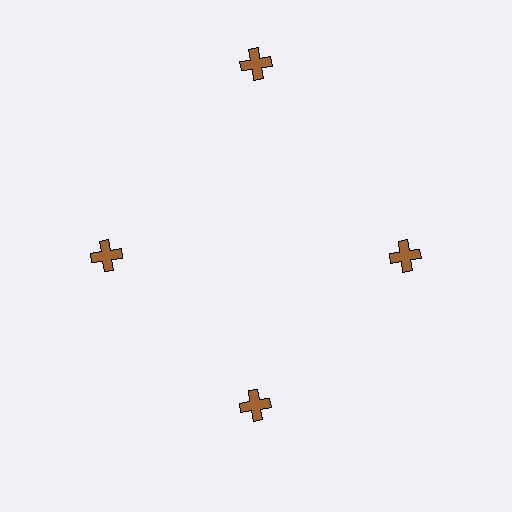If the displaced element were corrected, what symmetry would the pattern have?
It would have 4-fold rotational symmetry — the pattern would map onto itself every 90 degrees.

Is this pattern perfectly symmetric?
No. The 4 brown crosses are arranged in a ring, but one element near the 12 o'clock position is pushed outward from the center, breaking the 4-fold rotational symmetry.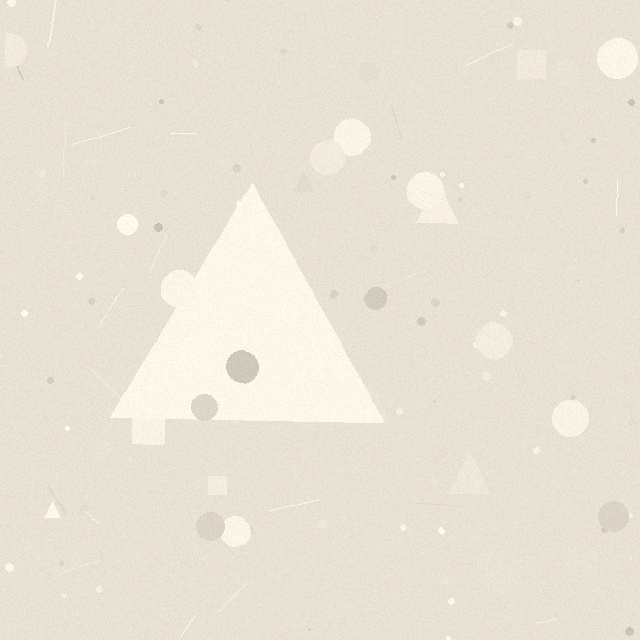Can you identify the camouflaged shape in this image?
The camouflaged shape is a triangle.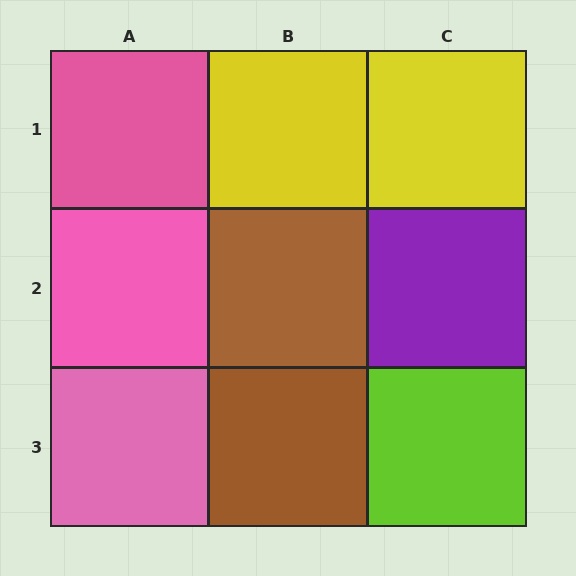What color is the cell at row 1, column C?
Yellow.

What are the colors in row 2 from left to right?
Pink, brown, purple.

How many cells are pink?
3 cells are pink.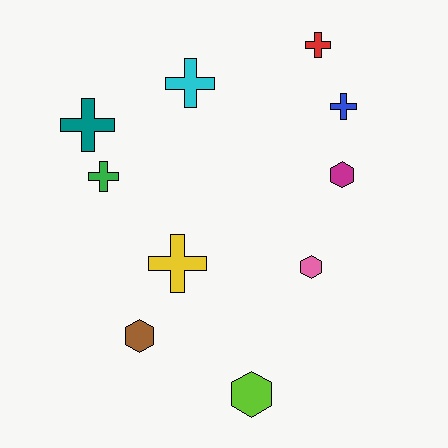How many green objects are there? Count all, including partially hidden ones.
There is 1 green object.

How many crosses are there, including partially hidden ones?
There are 6 crosses.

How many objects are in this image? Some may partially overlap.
There are 10 objects.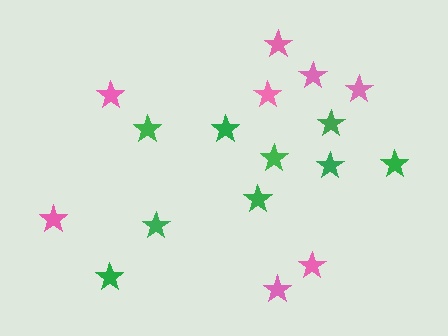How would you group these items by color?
There are 2 groups: one group of green stars (9) and one group of pink stars (8).